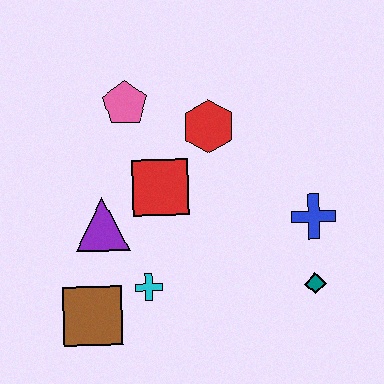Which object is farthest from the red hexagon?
The brown square is farthest from the red hexagon.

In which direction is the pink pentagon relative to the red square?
The pink pentagon is above the red square.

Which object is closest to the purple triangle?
The red square is closest to the purple triangle.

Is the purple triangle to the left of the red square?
Yes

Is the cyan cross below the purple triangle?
Yes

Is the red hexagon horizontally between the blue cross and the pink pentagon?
Yes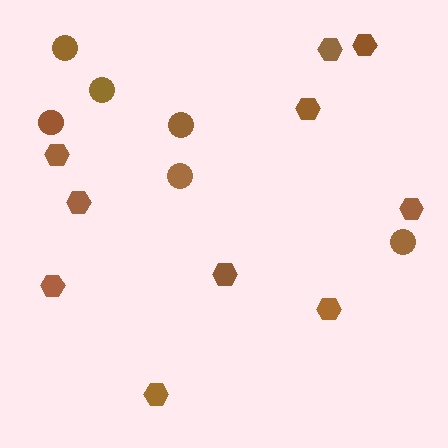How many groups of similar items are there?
There are 2 groups: one group of circles (6) and one group of hexagons (10).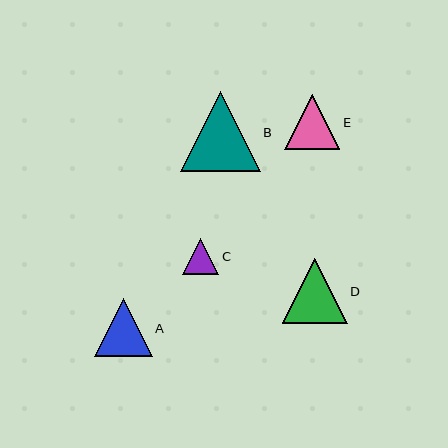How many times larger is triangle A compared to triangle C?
Triangle A is approximately 1.6 times the size of triangle C.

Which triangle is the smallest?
Triangle C is the smallest with a size of approximately 36 pixels.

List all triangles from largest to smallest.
From largest to smallest: B, D, A, E, C.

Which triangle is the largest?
Triangle B is the largest with a size of approximately 80 pixels.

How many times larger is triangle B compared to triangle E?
Triangle B is approximately 1.5 times the size of triangle E.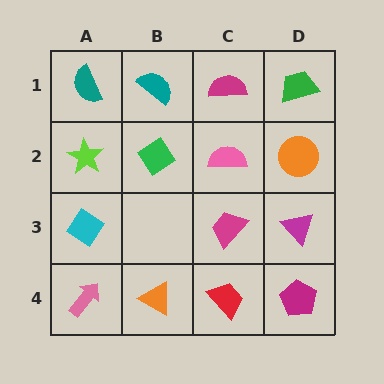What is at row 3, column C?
A magenta trapezoid.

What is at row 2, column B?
A green diamond.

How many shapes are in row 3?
3 shapes.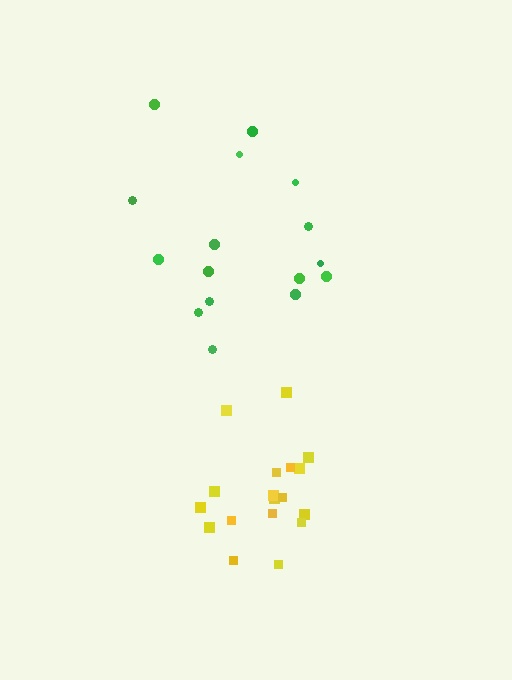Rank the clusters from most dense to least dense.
yellow, green.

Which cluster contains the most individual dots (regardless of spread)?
Yellow (18).